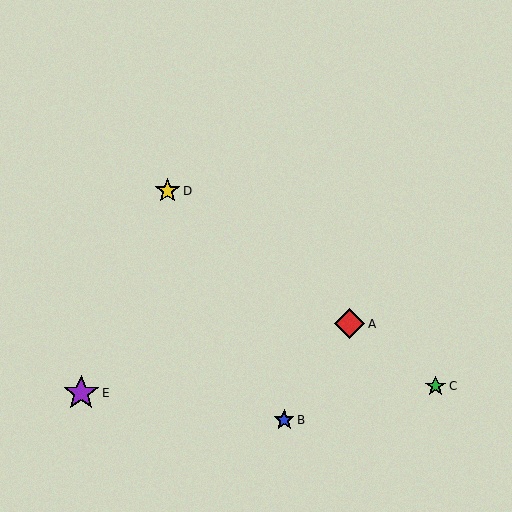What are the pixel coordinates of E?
Object E is at (81, 393).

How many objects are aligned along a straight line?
3 objects (A, C, D) are aligned along a straight line.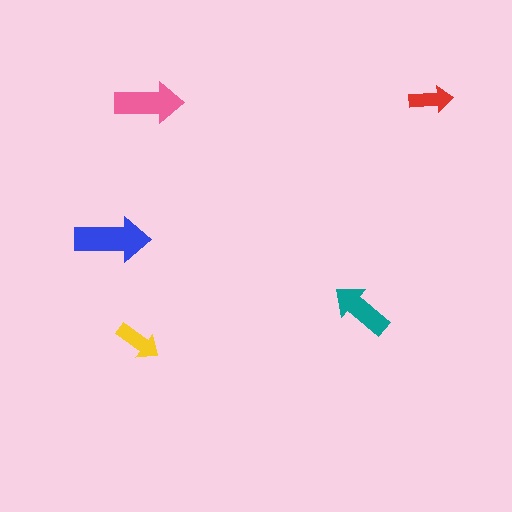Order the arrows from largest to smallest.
the blue one, the pink one, the teal one, the yellow one, the red one.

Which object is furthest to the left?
The blue arrow is leftmost.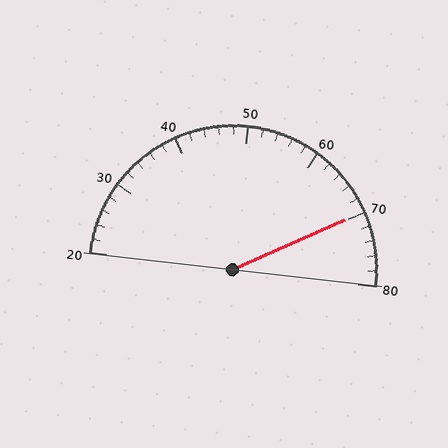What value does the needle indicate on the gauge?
The needle indicates approximately 70.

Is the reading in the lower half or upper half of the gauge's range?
The reading is in the upper half of the range (20 to 80).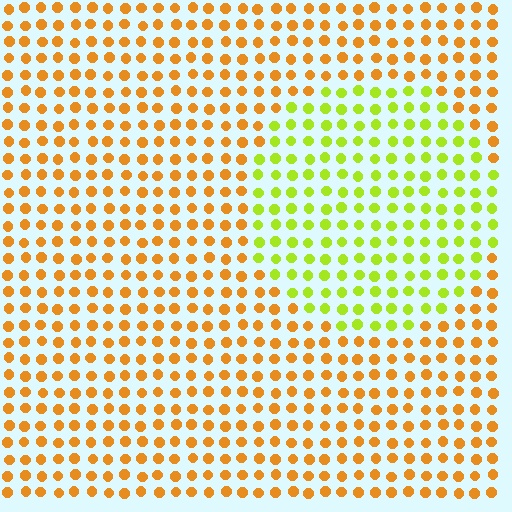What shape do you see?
I see a circle.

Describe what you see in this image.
The image is filled with small orange elements in a uniform arrangement. A circle-shaped region is visible where the elements are tinted to a slightly different hue, forming a subtle color boundary.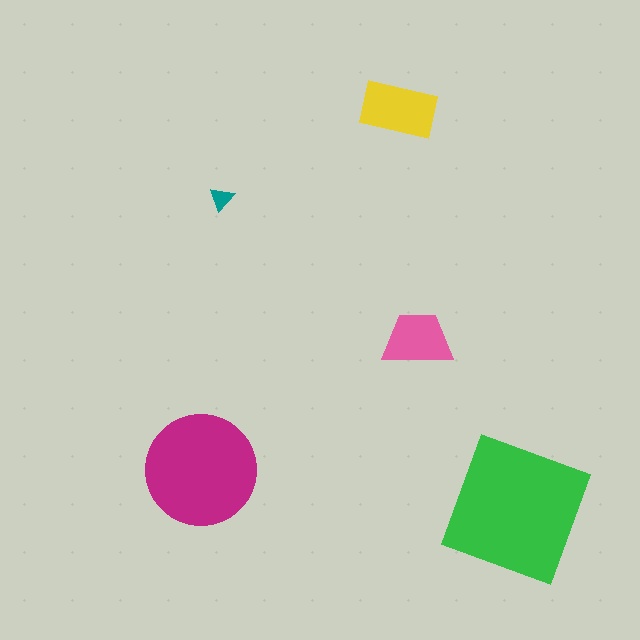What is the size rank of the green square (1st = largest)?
1st.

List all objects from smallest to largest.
The teal triangle, the pink trapezoid, the yellow rectangle, the magenta circle, the green square.